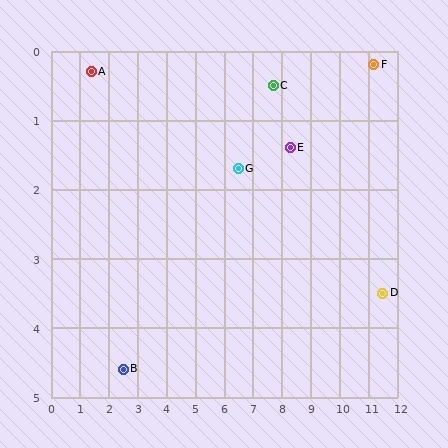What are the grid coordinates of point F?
Point F is at approximately (11.2, 0.2).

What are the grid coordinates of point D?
Point D is at approximately (11.5, 3.5).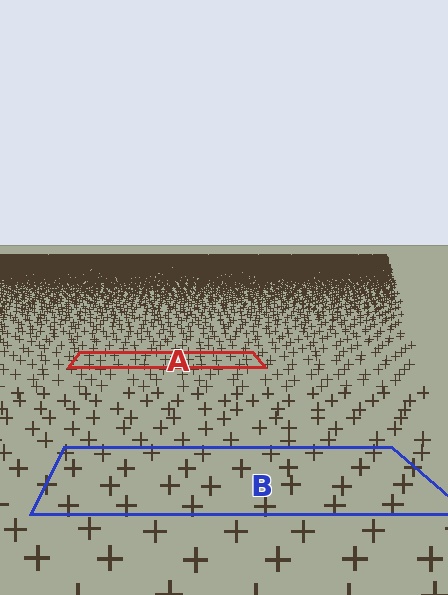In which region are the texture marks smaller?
The texture marks are smaller in region A, because it is farther away.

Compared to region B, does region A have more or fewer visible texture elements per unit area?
Region A has more texture elements per unit area — they are packed more densely because it is farther away.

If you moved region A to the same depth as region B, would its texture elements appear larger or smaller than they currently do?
They would appear larger. At a closer depth, the same texture elements are projected at a bigger on-screen size.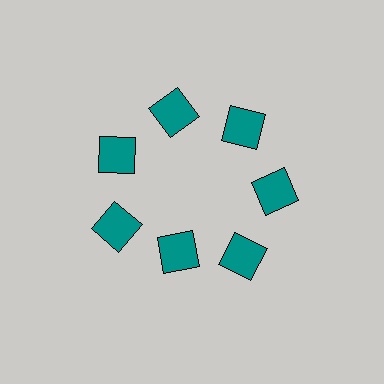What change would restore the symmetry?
The symmetry would be restored by moving it outward, back onto the ring so that all 7 squares sit at equal angles and equal distance from the center.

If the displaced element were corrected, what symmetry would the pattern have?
It would have 7-fold rotational symmetry — the pattern would map onto itself every 51 degrees.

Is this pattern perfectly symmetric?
No. The 7 teal squares are arranged in a ring, but one element near the 6 o'clock position is pulled inward toward the center, breaking the 7-fold rotational symmetry.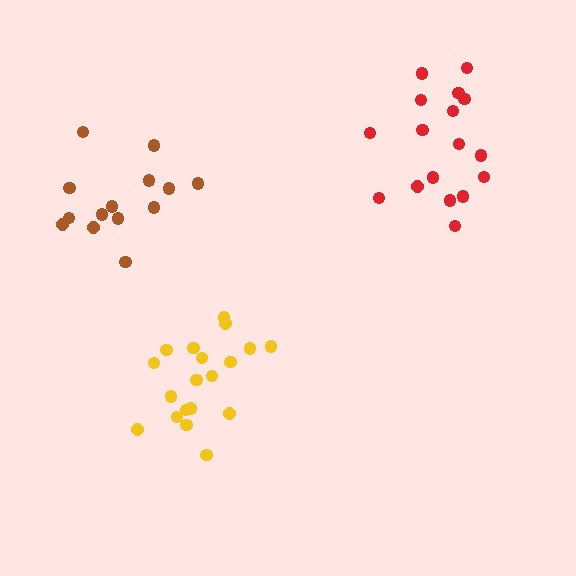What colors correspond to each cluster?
The clusters are colored: brown, red, yellow.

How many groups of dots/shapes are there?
There are 3 groups.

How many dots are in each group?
Group 1: 14 dots, Group 2: 17 dots, Group 3: 19 dots (50 total).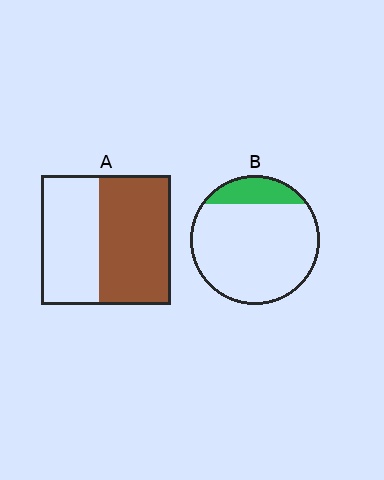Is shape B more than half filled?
No.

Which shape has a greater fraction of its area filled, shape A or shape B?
Shape A.